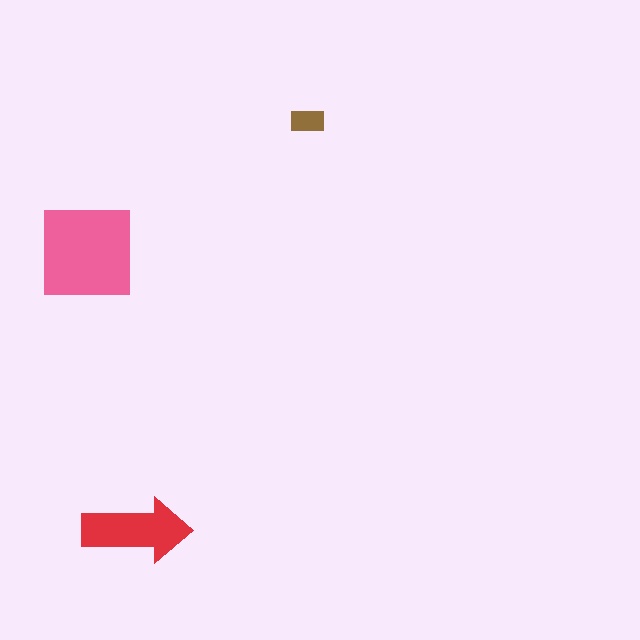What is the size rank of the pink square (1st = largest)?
1st.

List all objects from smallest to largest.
The brown rectangle, the red arrow, the pink square.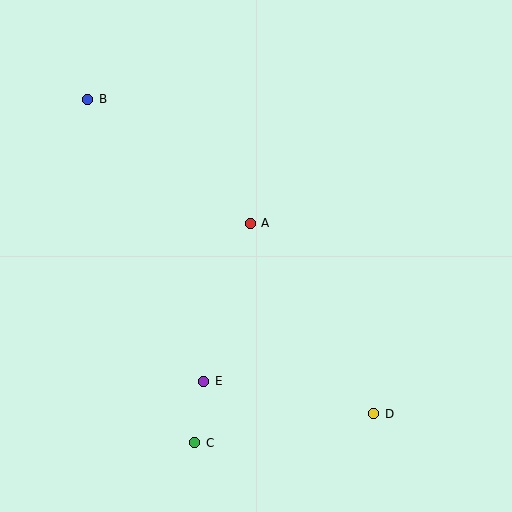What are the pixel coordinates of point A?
Point A is at (250, 223).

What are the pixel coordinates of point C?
Point C is at (195, 443).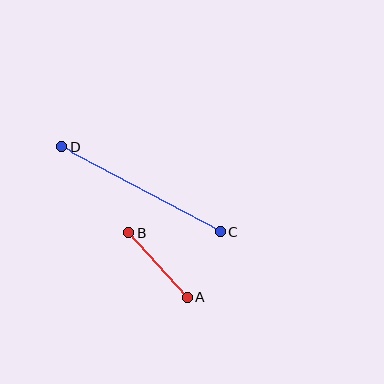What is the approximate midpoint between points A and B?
The midpoint is at approximately (158, 265) pixels.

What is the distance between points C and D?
The distance is approximately 180 pixels.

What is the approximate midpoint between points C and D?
The midpoint is at approximately (141, 189) pixels.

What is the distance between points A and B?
The distance is approximately 87 pixels.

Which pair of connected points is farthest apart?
Points C and D are farthest apart.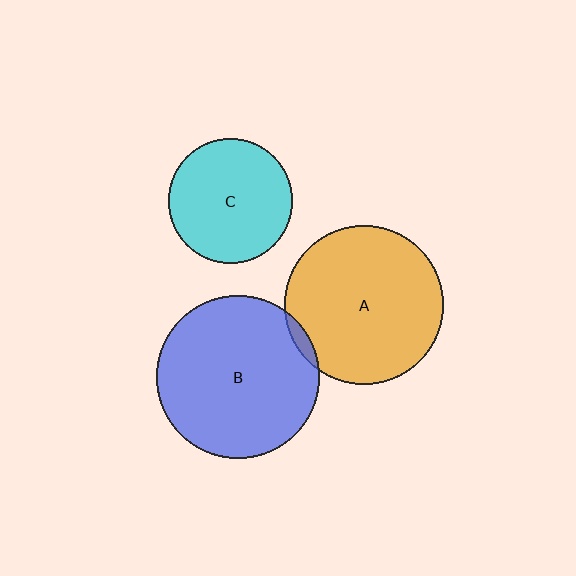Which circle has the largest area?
Circle B (blue).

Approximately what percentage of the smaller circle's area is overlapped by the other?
Approximately 5%.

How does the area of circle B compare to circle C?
Approximately 1.7 times.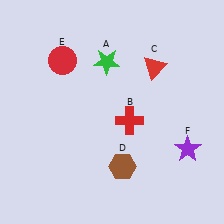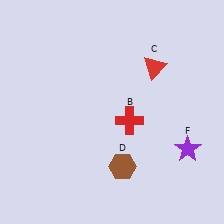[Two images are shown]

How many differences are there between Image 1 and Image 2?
There are 2 differences between the two images.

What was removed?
The red circle (E), the green star (A) were removed in Image 2.